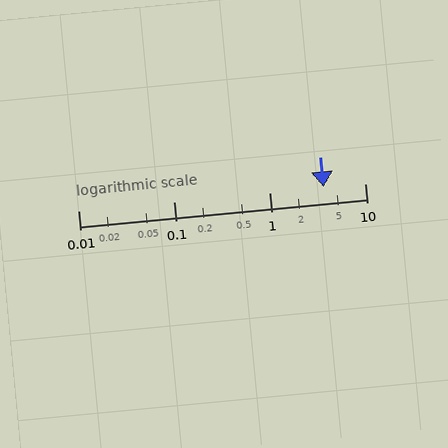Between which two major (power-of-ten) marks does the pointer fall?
The pointer is between 1 and 10.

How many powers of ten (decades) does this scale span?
The scale spans 3 decades, from 0.01 to 10.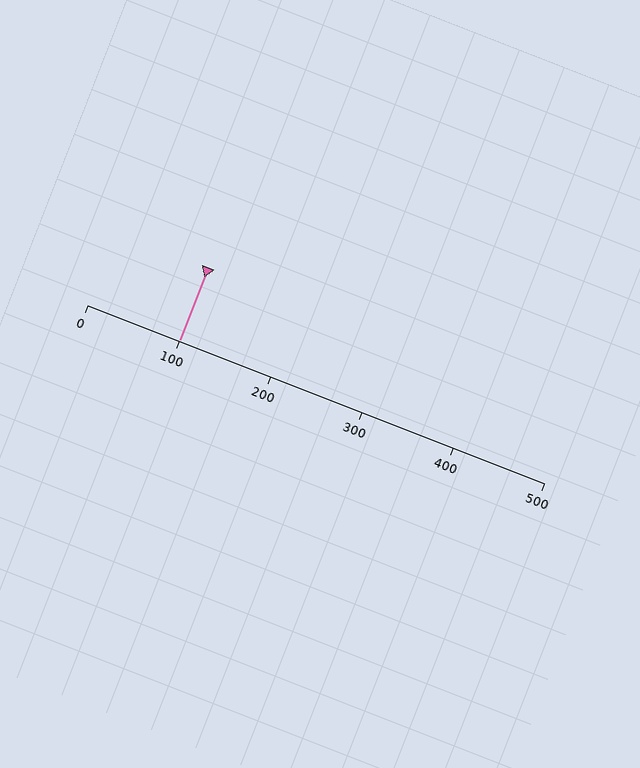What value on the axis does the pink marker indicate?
The marker indicates approximately 100.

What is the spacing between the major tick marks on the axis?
The major ticks are spaced 100 apart.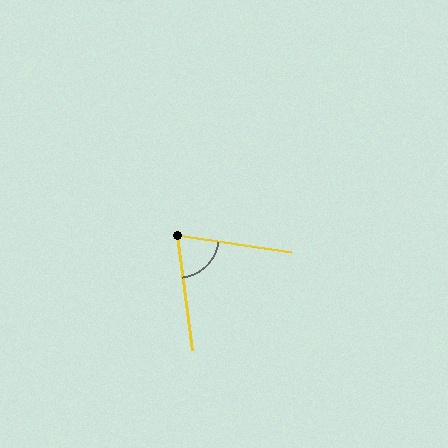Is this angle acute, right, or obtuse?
It is acute.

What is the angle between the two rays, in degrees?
Approximately 74 degrees.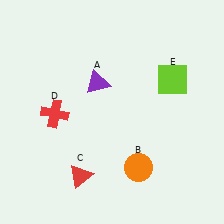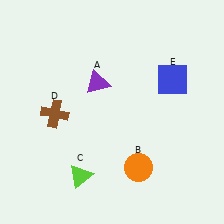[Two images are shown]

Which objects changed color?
C changed from red to lime. D changed from red to brown. E changed from lime to blue.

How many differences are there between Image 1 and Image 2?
There are 3 differences between the two images.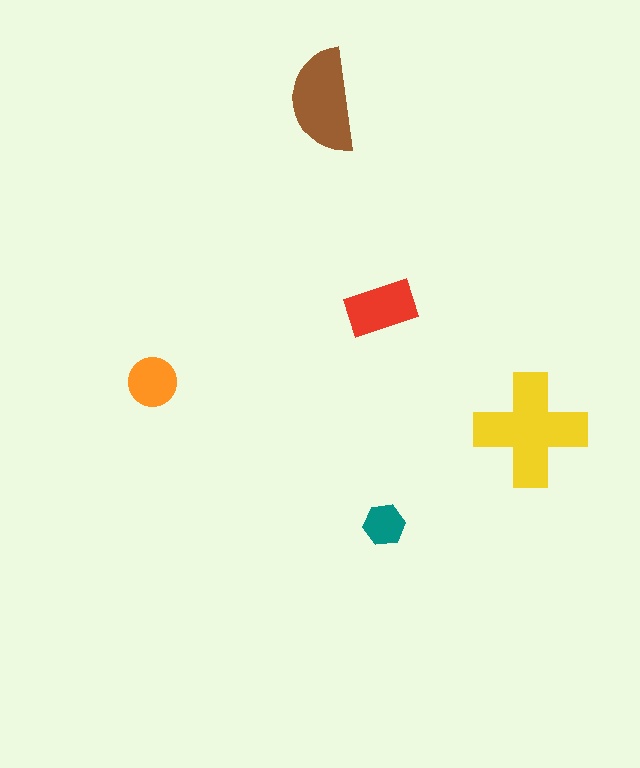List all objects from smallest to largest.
The teal hexagon, the orange circle, the red rectangle, the brown semicircle, the yellow cross.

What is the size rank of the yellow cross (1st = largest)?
1st.